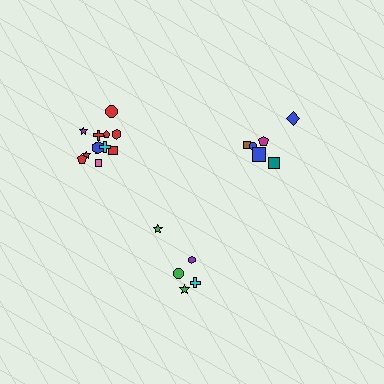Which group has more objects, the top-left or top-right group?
The top-left group.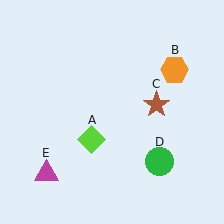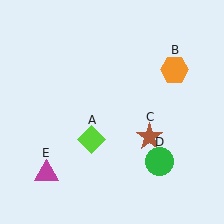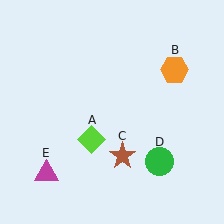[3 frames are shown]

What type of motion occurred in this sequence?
The brown star (object C) rotated clockwise around the center of the scene.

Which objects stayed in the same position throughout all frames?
Lime diamond (object A) and orange hexagon (object B) and green circle (object D) and magenta triangle (object E) remained stationary.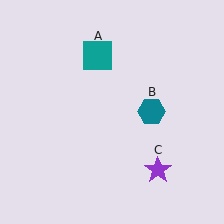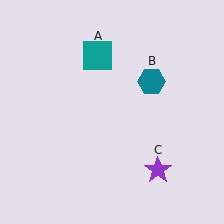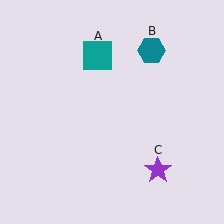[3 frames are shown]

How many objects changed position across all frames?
1 object changed position: teal hexagon (object B).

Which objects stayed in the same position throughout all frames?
Teal square (object A) and purple star (object C) remained stationary.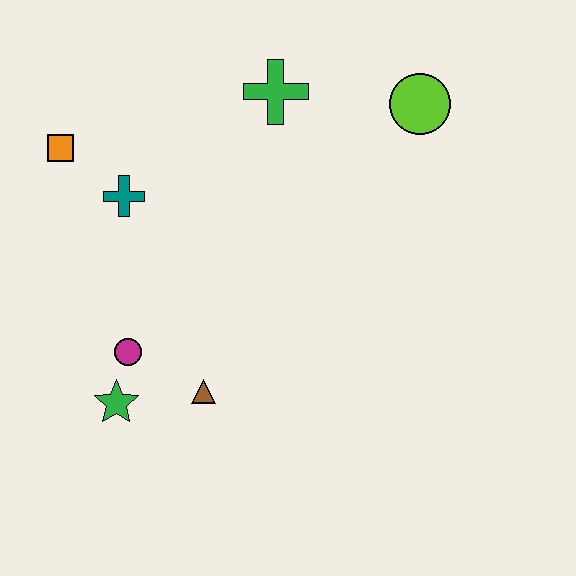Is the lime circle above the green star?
Yes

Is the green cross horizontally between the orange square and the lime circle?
Yes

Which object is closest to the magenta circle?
The green star is closest to the magenta circle.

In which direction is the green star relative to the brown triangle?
The green star is to the left of the brown triangle.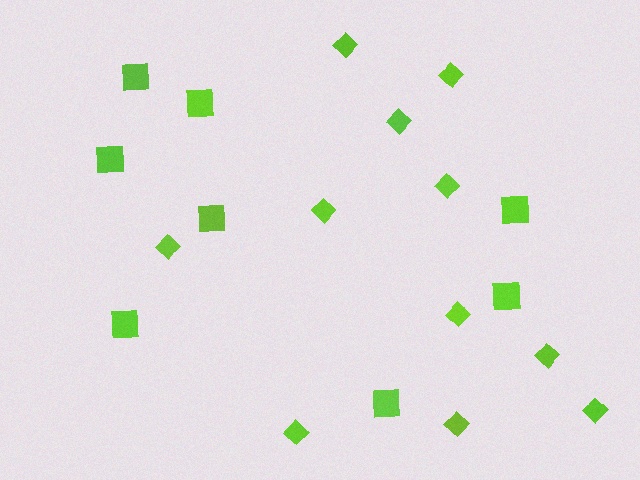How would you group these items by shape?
There are 2 groups: one group of squares (8) and one group of diamonds (11).